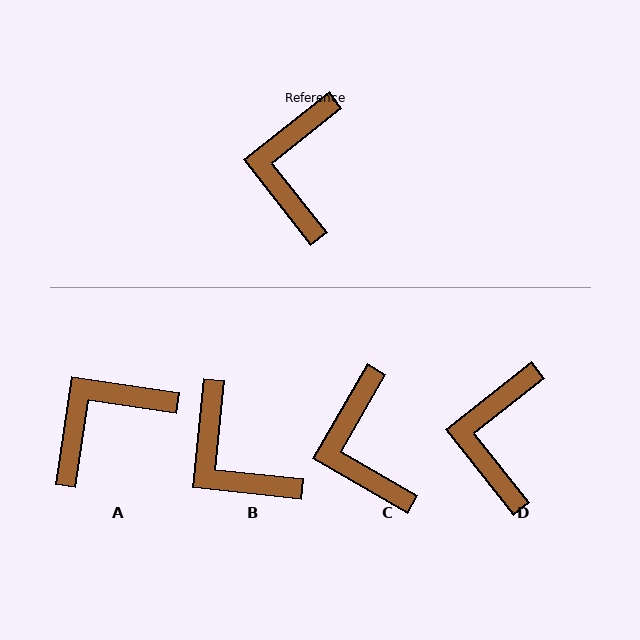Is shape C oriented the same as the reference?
No, it is off by about 22 degrees.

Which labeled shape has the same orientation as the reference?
D.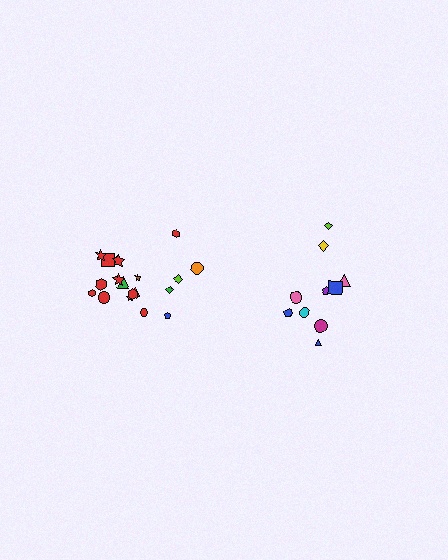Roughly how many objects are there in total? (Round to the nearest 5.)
Roughly 30 objects in total.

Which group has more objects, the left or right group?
The left group.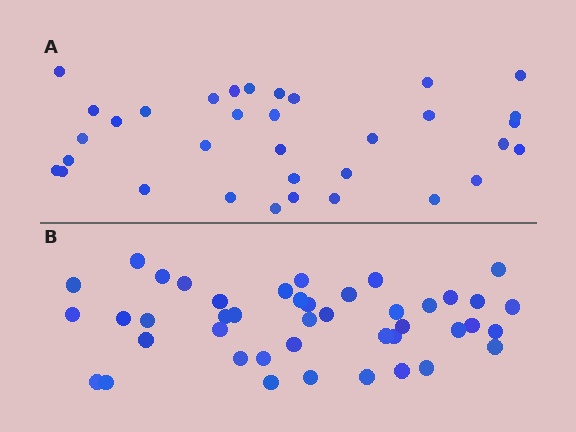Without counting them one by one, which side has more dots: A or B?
Region B (the bottom region) has more dots.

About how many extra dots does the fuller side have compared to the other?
Region B has roughly 8 or so more dots than region A.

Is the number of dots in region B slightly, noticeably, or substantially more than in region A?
Region B has noticeably more, but not dramatically so. The ratio is roughly 1.3 to 1.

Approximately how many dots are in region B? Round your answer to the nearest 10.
About 40 dots. (The exact count is 43, which rounds to 40.)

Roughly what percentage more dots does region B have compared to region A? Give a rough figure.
About 25% more.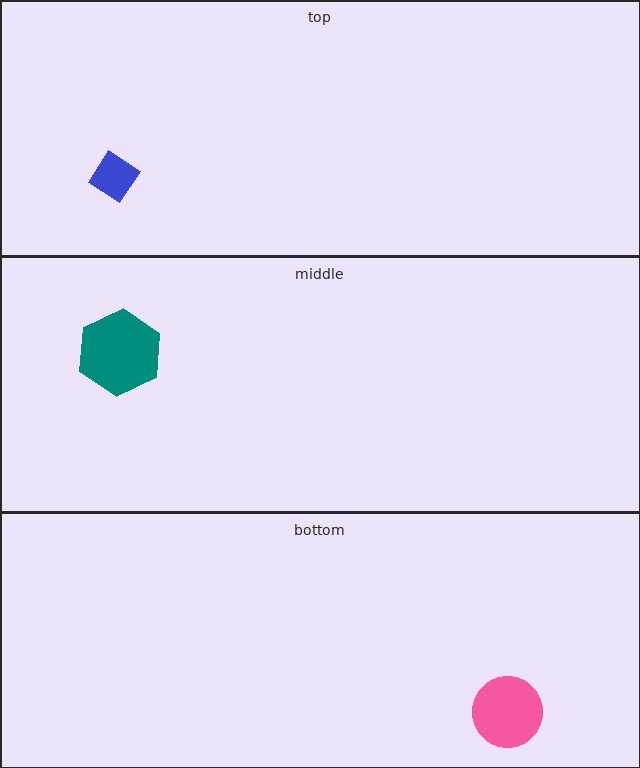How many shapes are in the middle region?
1.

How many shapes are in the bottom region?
1.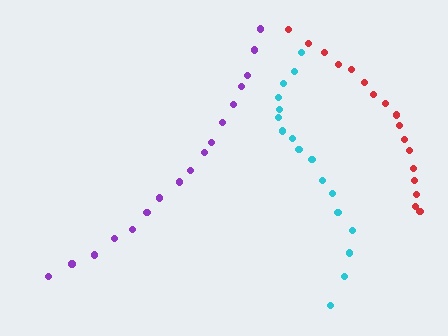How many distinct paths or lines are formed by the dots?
There are 3 distinct paths.